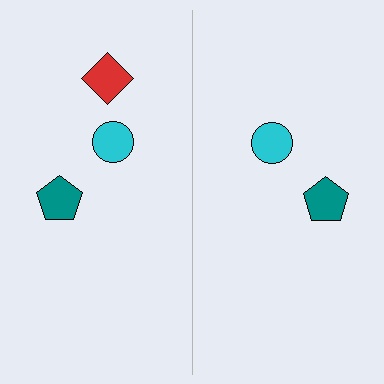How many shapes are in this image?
There are 5 shapes in this image.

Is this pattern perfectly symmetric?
No, the pattern is not perfectly symmetric. A red diamond is missing from the right side.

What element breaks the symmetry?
A red diamond is missing from the right side.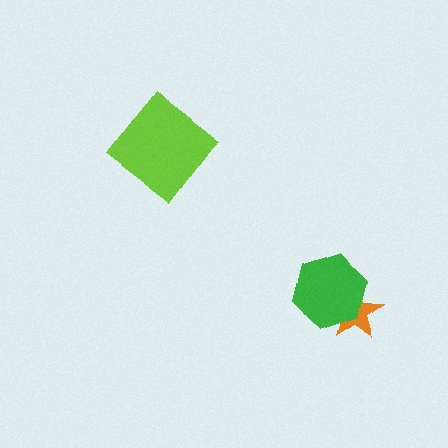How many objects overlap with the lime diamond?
0 objects overlap with the lime diamond.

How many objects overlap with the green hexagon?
1 object overlaps with the green hexagon.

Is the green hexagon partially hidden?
No, no other shape covers it.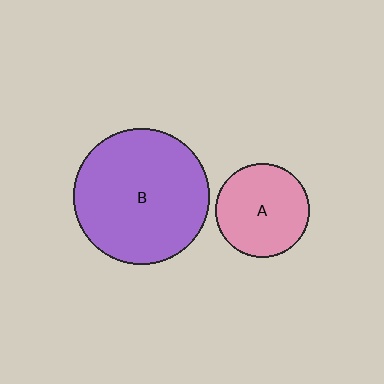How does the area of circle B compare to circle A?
Approximately 2.1 times.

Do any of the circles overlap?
No, none of the circles overlap.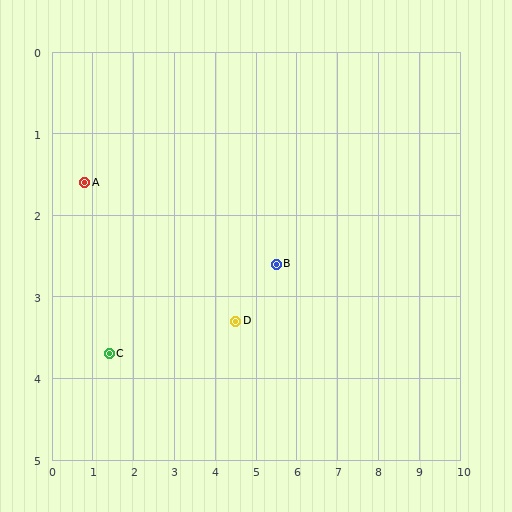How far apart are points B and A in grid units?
Points B and A are about 4.8 grid units apart.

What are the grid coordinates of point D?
Point D is at approximately (4.5, 3.3).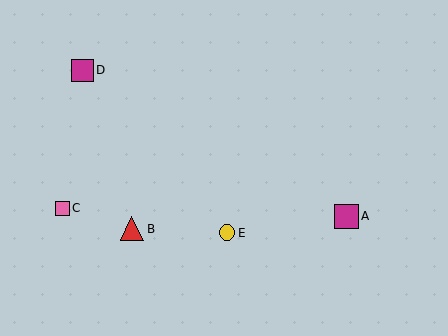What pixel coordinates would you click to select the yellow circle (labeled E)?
Click at (227, 233) to select the yellow circle E.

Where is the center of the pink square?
The center of the pink square is at (62, 208).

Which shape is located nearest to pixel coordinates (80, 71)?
The magenta square (labeled D) at (82, 70) is nearest to that location.